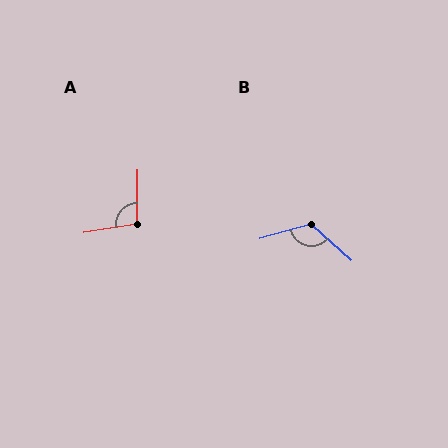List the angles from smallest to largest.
A (99°), B (122°).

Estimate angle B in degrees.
Approximately 122 degrees.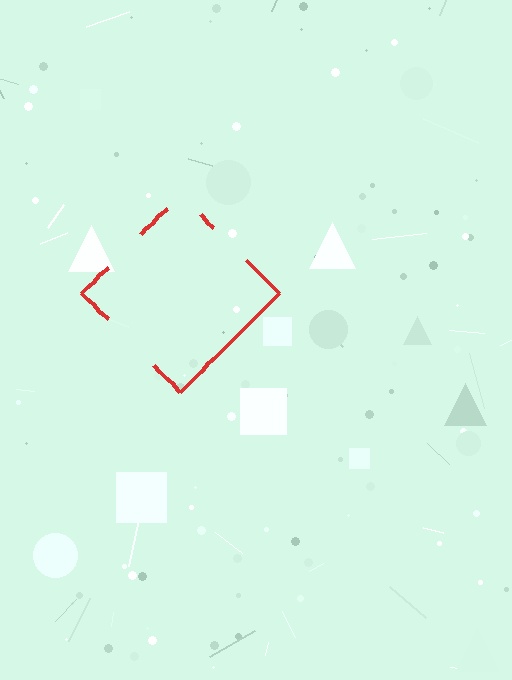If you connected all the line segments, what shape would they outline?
They would outline a diamond.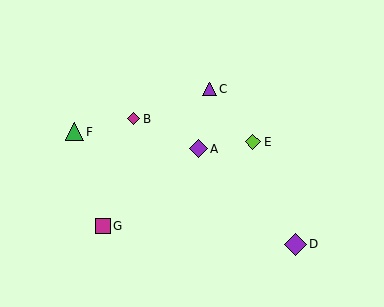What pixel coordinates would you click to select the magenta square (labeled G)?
Click at (103, 226) to select the magenta square G.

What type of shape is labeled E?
Shape E is a lime diamond.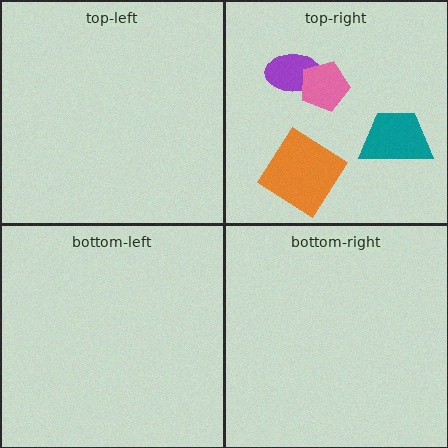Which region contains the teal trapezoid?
The top-right region.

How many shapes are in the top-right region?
4.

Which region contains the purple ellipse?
The top-right region.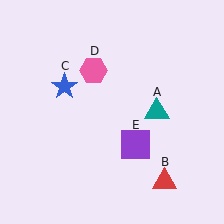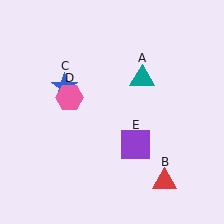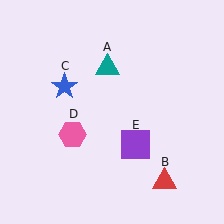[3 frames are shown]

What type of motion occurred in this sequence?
The teal triangle (object A), pink hexagon (object D) rotated counterclockwise around the center of the scene.